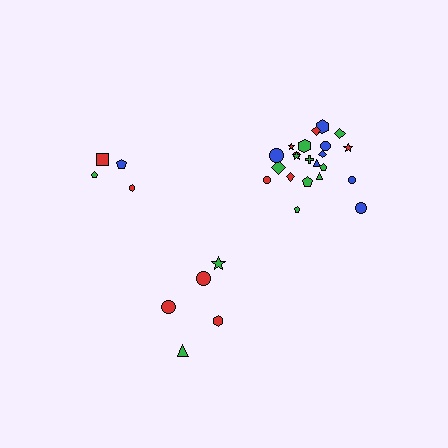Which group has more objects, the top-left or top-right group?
The top-right group.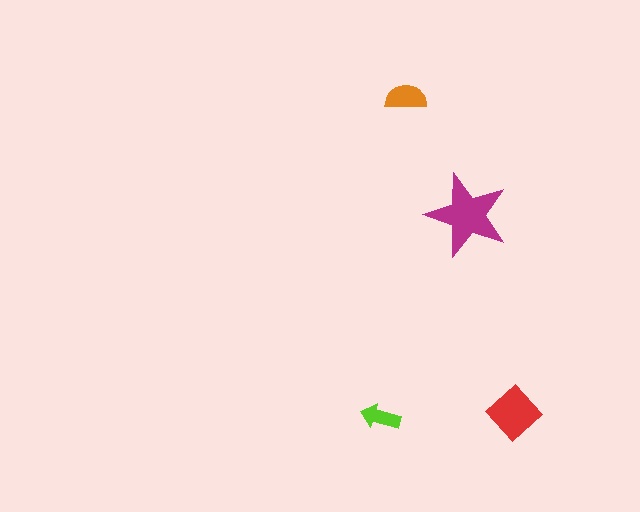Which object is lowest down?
The lime arrow is bottommost.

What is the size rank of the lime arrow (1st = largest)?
4th.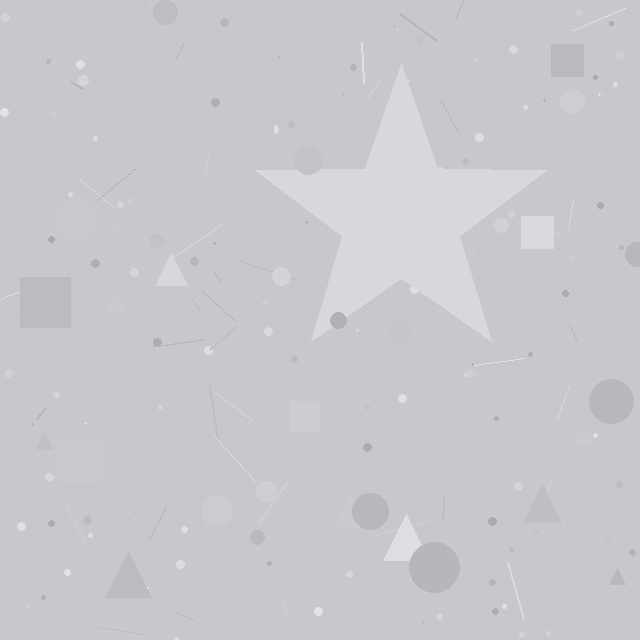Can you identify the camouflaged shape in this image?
The camouflaged shape is a star.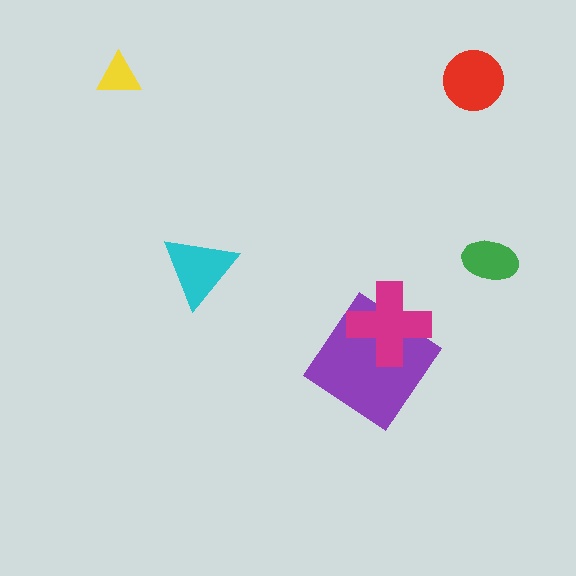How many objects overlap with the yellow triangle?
0 objects overlap with the yellow triangle.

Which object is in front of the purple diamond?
The magenta cross is in front of the purple diamond.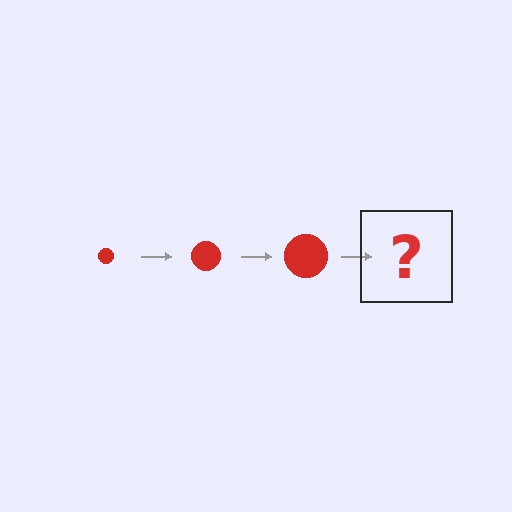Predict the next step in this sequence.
The next step is a red circle, larger than the previous one.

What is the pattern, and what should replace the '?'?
The pattern is that the circle gets progressively larger each step. The '?' should be a red circle, larger than the previous one.